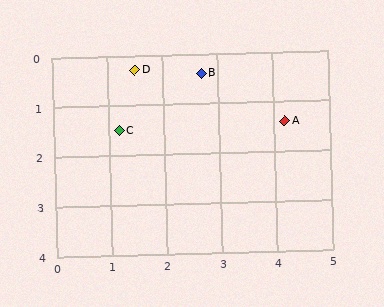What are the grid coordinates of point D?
Point D is at approximately (1.5, 0.3).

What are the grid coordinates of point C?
Point C is at approximately (1.2, 1.5).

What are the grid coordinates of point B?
Point B is at approximately (2.7, 0.4).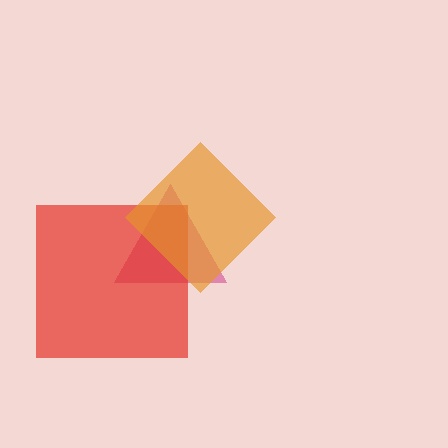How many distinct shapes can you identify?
There are 3 distinct shapes: a magenta triangle, a red square, an orange diamond.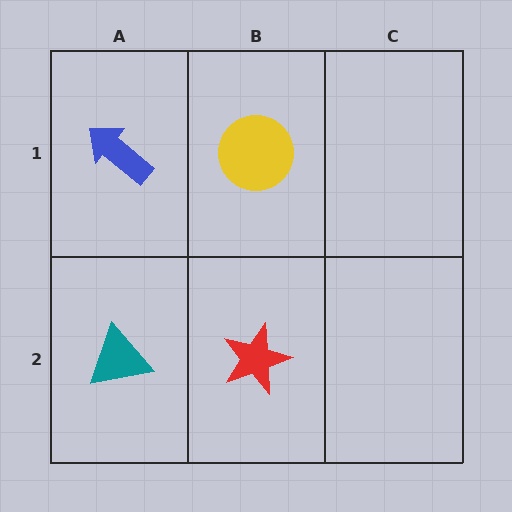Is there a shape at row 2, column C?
No, that cell is empty.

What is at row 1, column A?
A blue arrow.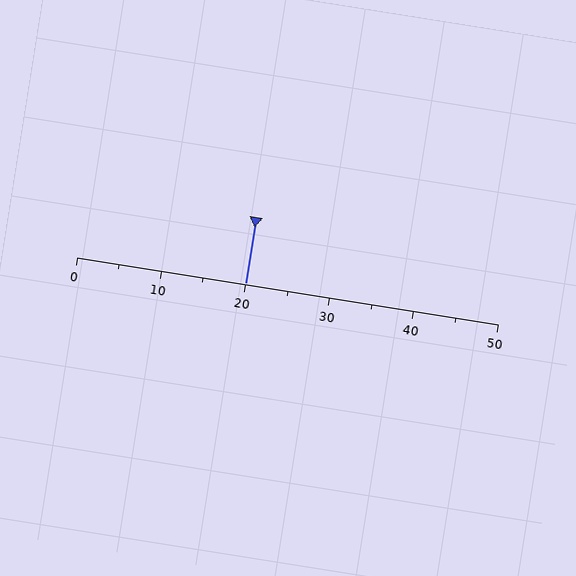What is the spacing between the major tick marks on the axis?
The major ticks are spaced 10 apart.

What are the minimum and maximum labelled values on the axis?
The axis runs from 0 to 50.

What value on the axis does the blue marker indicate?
The marker indicates approximately 20.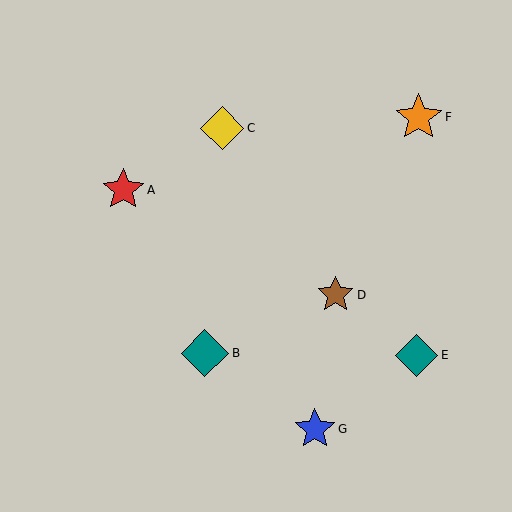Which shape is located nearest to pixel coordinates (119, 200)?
The red star (labeled A) at (123, 190) is nearest to that location.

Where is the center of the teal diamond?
The center of the teal diamond is at (205, 353).